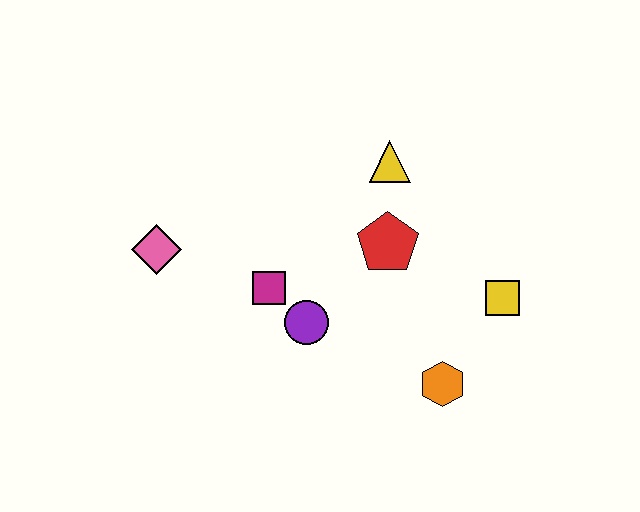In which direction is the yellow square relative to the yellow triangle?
The yellow square is below the yellow triangle.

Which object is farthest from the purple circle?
The yellow square is farthest from the purple circle.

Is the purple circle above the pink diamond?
No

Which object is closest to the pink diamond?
The magenta square is closest to the pink diamond.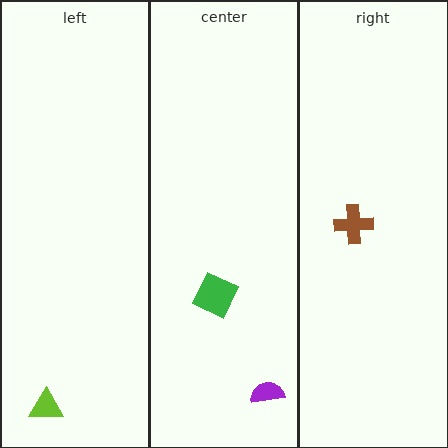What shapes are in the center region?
The purple semicircle, the green square.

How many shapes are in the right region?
1.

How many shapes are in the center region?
2.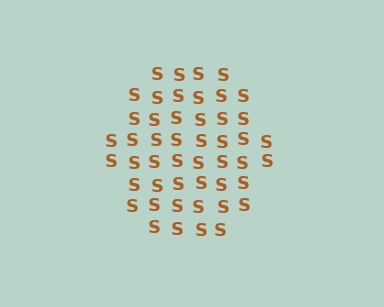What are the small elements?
The small elements are letter S's.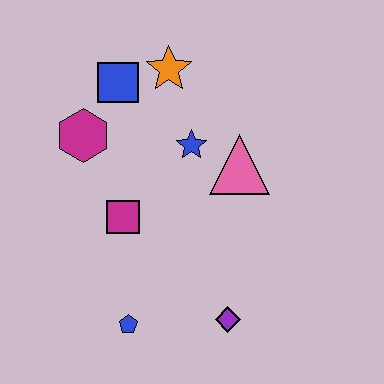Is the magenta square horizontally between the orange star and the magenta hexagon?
Yes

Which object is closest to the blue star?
The pink triangle is closest to the blue star.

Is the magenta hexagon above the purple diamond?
Yes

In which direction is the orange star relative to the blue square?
The orange star is to the right of the blue square.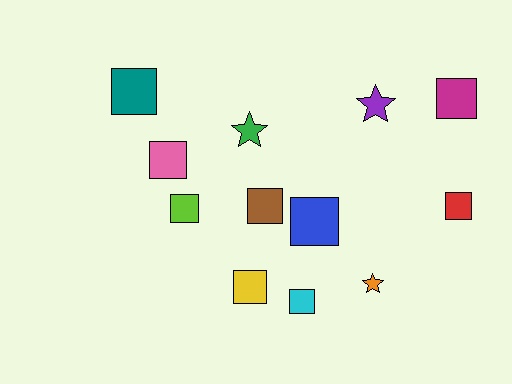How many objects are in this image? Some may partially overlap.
There are 12 objects.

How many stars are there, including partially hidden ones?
There are 3 stars.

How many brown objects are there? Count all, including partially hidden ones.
There is 1 brown object.